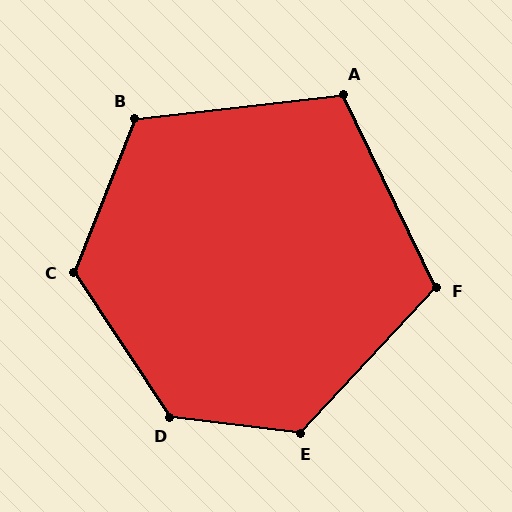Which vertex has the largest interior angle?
D, at approximately 131 degrees.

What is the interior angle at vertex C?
Approximately 125 degrees (obtuse).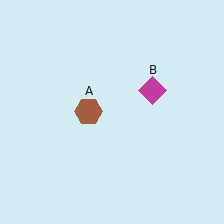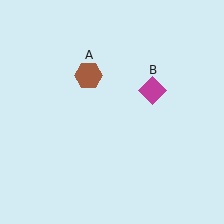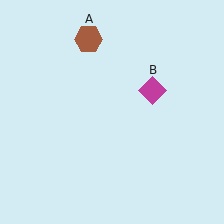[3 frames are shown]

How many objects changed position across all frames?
1 object changed position: brown hexagon (object A).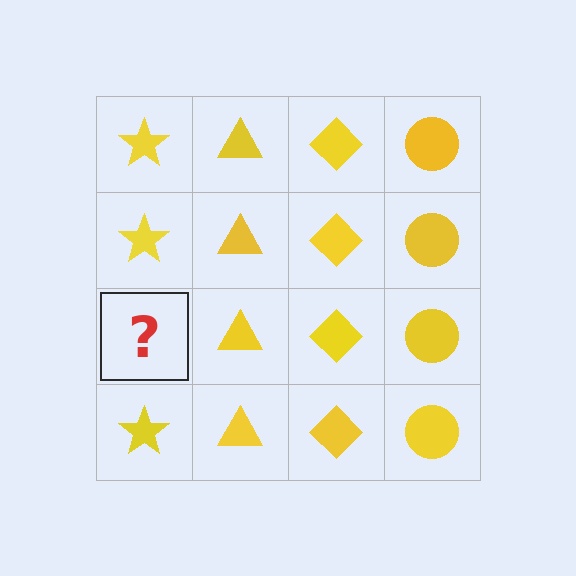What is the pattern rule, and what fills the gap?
The rule is that each column has a consistent shape. The gap should be filled with a yellow star.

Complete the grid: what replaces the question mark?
The question mark should be replaced with a yellow star.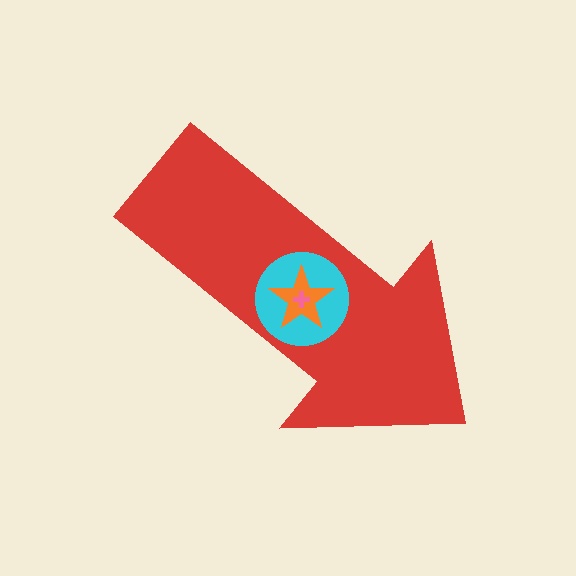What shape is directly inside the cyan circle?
The orange star.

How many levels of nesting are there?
4.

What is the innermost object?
The pink cross.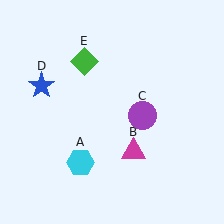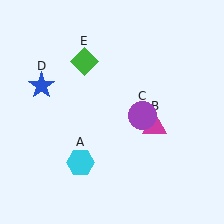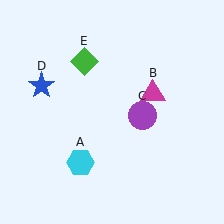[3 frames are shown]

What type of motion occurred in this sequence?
The magenta triangle (object B) rotated counterclockwise around the center of the scene.